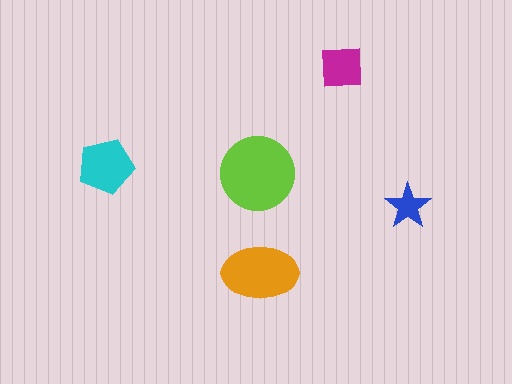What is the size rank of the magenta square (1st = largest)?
4th.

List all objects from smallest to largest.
The blue star, the magenta square, the cyan pentagon, the orange ellipse, the lime circle.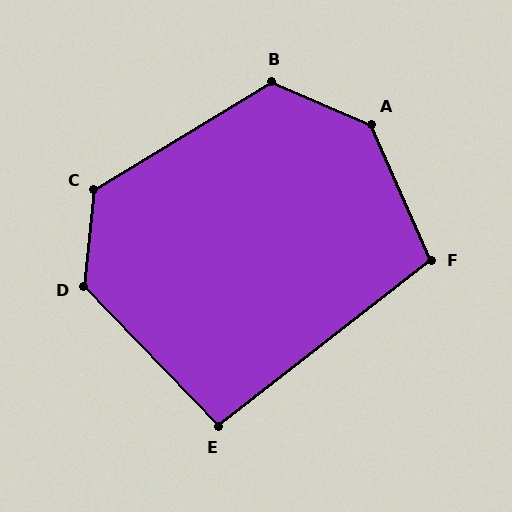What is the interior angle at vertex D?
Approximately 130 degrees (obtuse).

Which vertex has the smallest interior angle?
E, at approximately 96 degrees.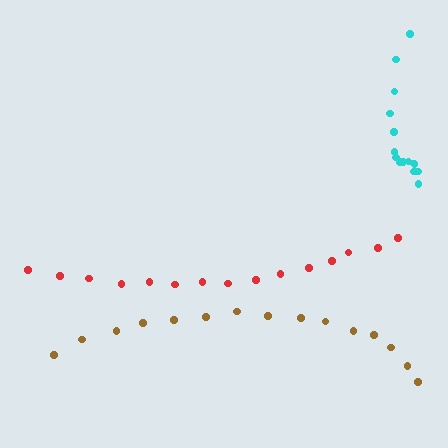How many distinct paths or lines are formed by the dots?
There are 3 distinct paths.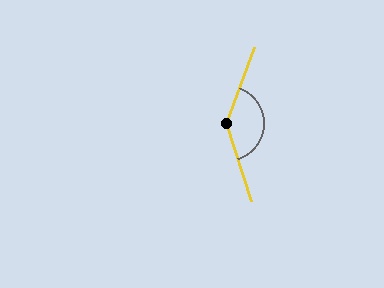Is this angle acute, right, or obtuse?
It is obtuse.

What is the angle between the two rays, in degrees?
Approximately 141 degrees.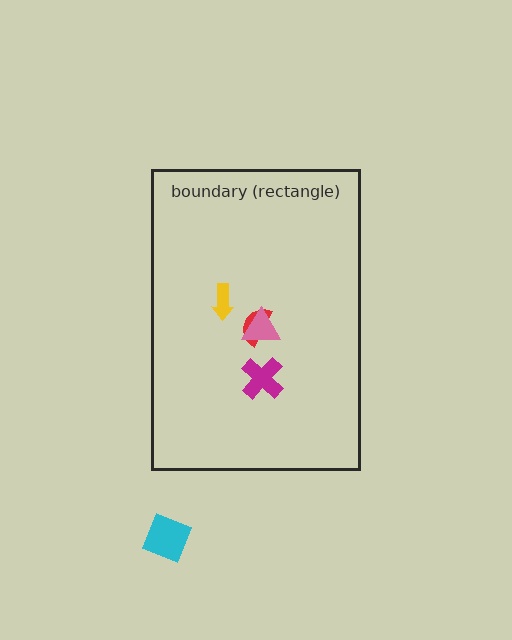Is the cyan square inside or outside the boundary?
Outside.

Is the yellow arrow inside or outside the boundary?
Inside.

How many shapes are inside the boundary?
4 inside, 1 outside.